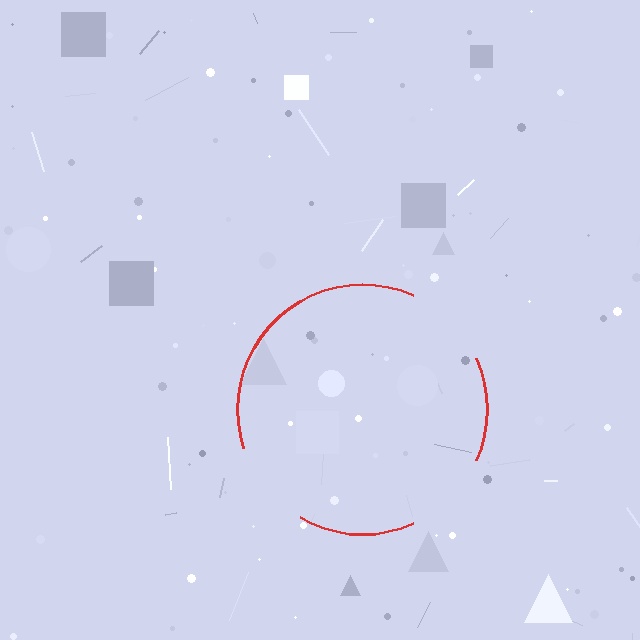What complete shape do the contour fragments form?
The contour fragments form a circle.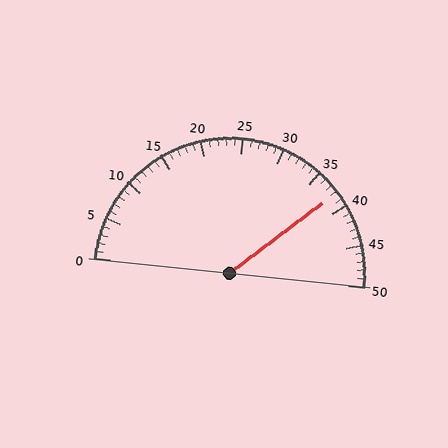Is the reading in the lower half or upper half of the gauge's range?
The reading is in the upper half of the range (0 to 50).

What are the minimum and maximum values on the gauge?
The gauge ranges from 0 to 50.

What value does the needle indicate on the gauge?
The needle indicates approximately 38.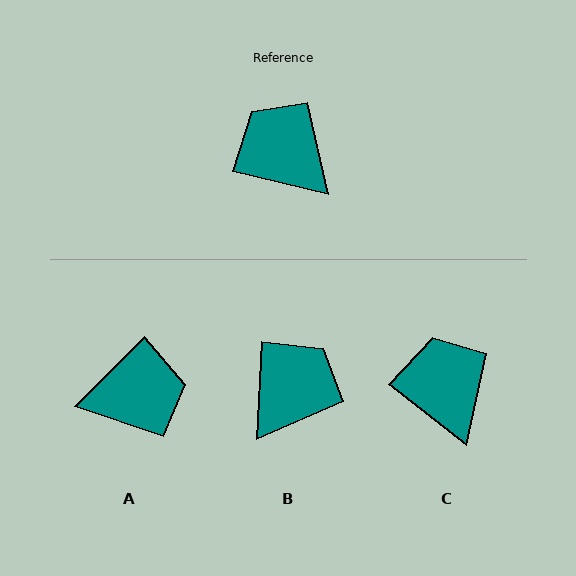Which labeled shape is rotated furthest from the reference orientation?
A, about 122 degrees away.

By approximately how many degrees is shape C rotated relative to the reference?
Approximately 25 degrees clockwise.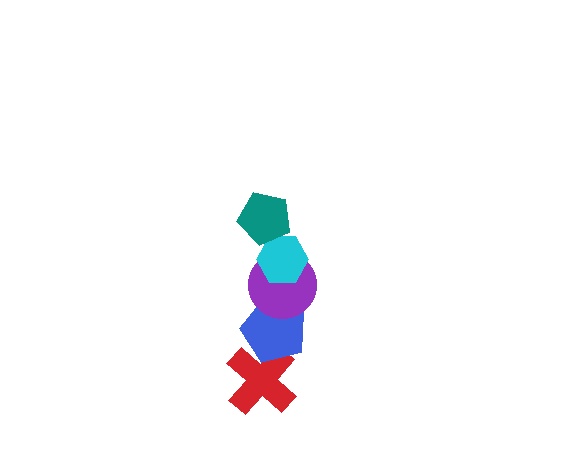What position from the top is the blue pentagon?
The blue pentagon is 4th from the top.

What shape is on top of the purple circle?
The cyan hexagon is on top of the purple circle.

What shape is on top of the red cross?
The blue pentagon is on top of the red cross.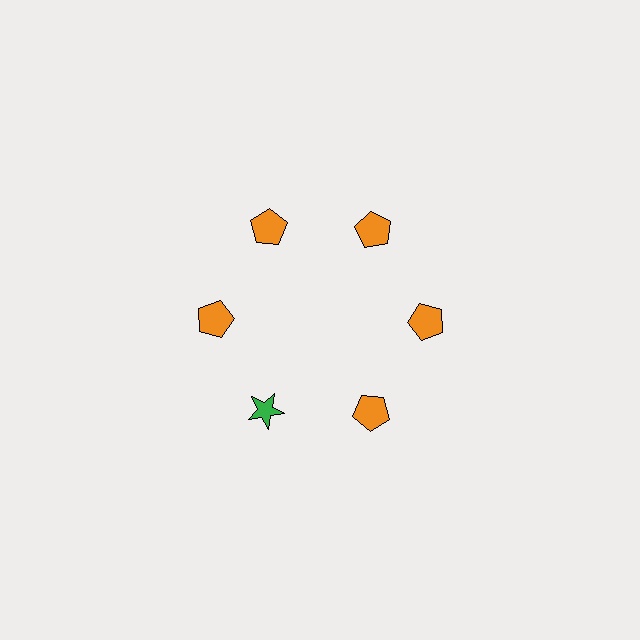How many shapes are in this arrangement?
There are 6 shapes arranged in a ring pattern.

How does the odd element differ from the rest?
It differs in both color (green instead of orange) and shape (star instead of pentagon).